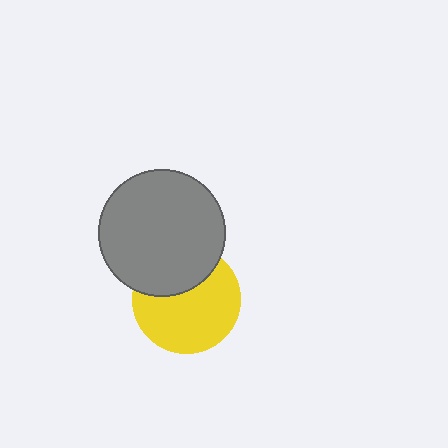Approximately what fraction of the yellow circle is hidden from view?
Roughly 34% of the yellow circle is hidden behind the gray circle.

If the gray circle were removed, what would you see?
You would see the complete yellow circle.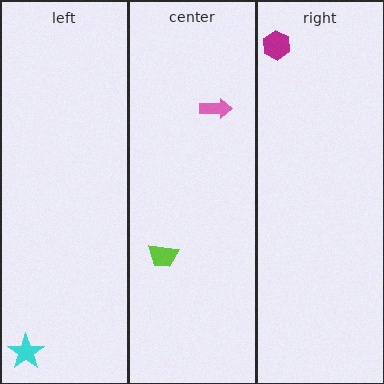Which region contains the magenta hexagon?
The right region.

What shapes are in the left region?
The cyan star.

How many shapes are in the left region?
1.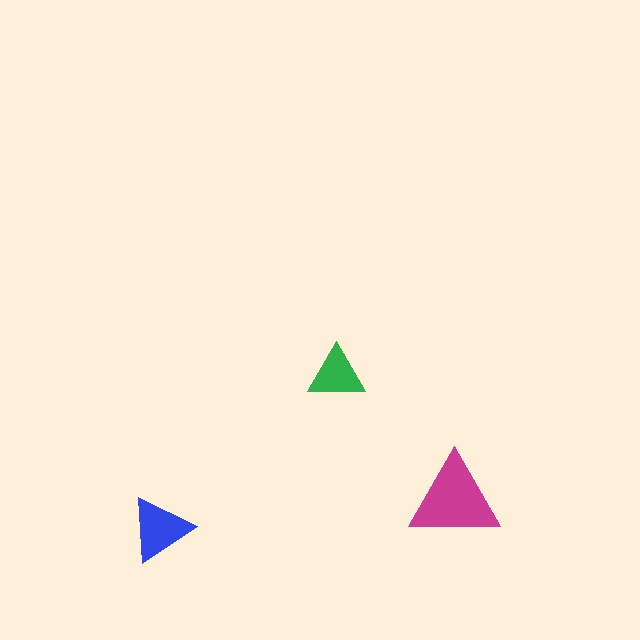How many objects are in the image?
There are 3 objects in the image.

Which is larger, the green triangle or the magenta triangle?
The magenta one.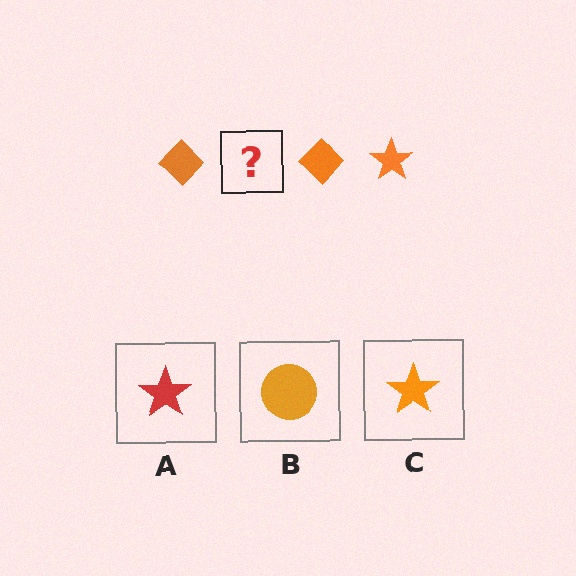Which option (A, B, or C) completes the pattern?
C.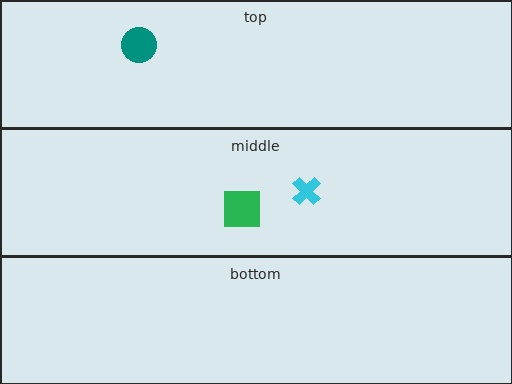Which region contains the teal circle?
The top region.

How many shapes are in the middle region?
2.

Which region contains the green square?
The middle region.